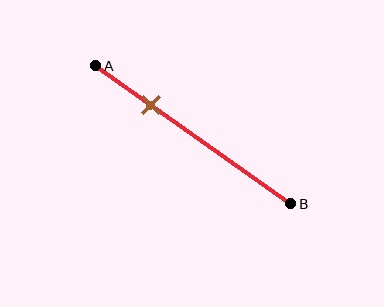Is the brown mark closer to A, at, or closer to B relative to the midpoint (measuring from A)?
The brown mark is closer to point A than the midpoint of segment AB.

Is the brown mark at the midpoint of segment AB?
No, the mark is at about 30% from A, not at the 50% midpoint.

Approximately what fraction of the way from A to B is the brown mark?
The brown mark is approximately 30% of the way from A to B.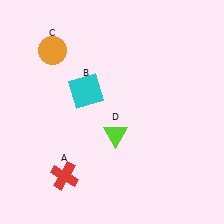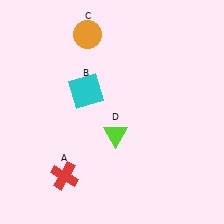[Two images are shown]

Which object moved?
The orange circle (C) moved right.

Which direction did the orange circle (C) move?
The orange circle (C) moved right.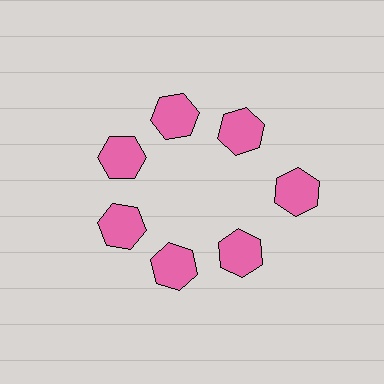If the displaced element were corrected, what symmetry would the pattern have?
It would have 7-fold rotational symmetry — the pattern would map onto itself every 51 degrees.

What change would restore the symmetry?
The symmetry would be restored by moving it inward, back onto the ring so that all 7 hexagons sit at equal angles and equal distance from the center.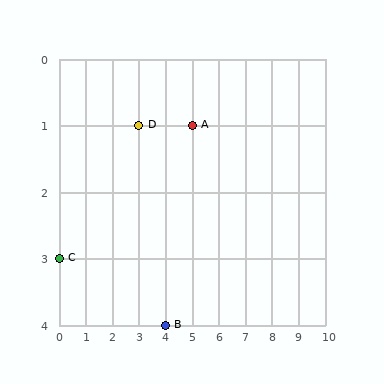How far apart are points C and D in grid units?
Points C and D are 3 columns and 2 rows apart (about 3.6 grid units diagonally).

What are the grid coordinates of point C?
Point C is at grid coordinates (0, 3).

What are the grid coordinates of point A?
Point A is at grid coordinates (5, 1).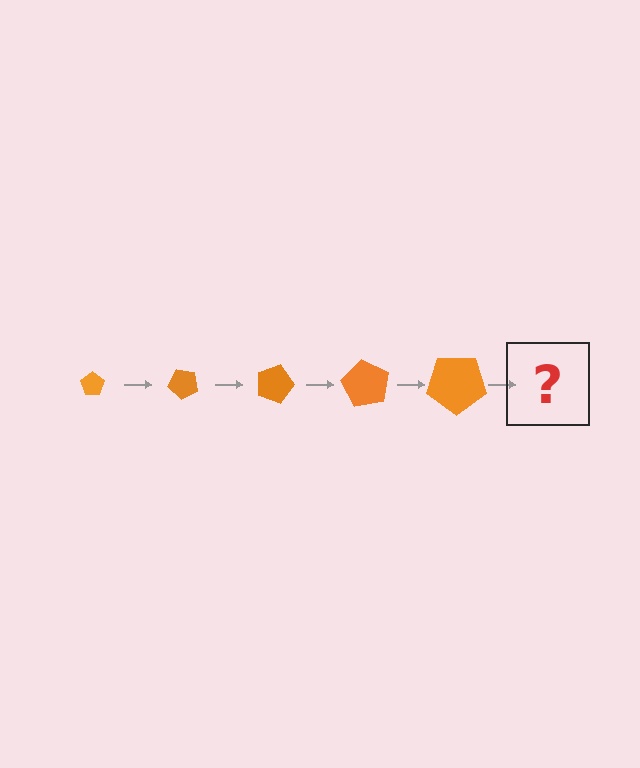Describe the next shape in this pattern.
It should be a pentagon, larger than the previous one and rotated 225 degrees from the start.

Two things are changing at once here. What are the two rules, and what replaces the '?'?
The two rules are that the pentagon grows larger each step and it rotates 45 degrees each step. The '?' should be a pentagon, larger than the previous one and rotated 225 degrees from the start.